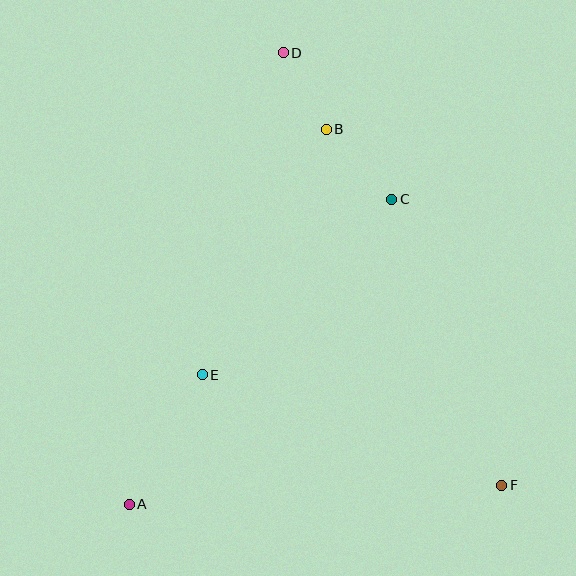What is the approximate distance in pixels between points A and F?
The distance between A and F is approximately 373 pixels.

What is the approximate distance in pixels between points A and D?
The distance between A and D is approximately 477 pixels.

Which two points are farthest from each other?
Points D and F are farthest from each other.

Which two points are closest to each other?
Points B and D are closest to each other.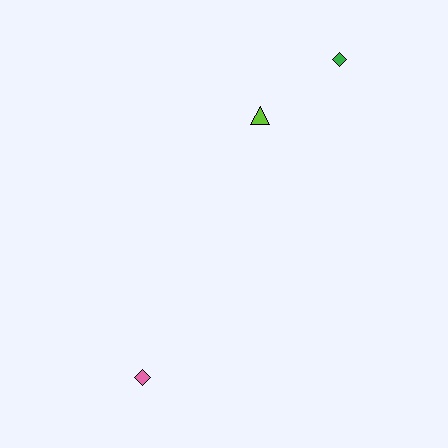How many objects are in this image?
There are 3 objects.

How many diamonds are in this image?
There are 2 diamonds.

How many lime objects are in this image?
There is 1 lime object.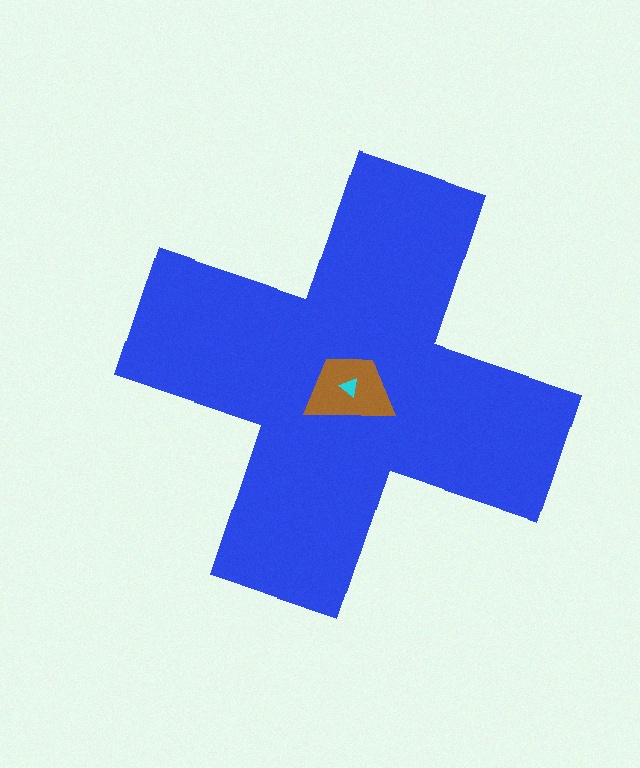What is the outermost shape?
The blue cross.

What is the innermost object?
The cyan triangle.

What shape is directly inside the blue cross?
The brown trapezoid.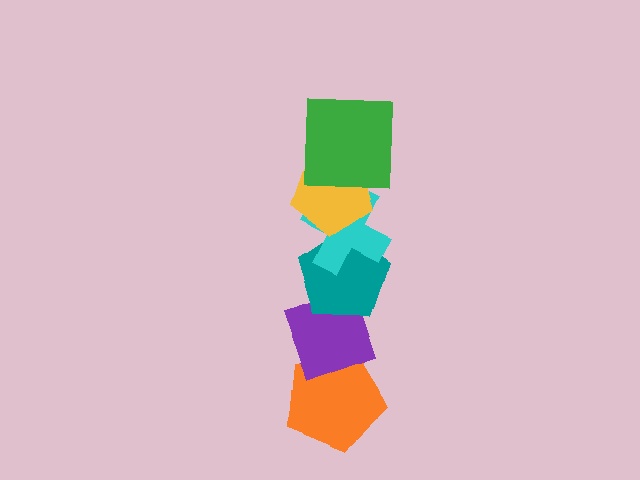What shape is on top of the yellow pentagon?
The green square is on top of the yellow pentagon.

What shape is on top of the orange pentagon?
The purple diamond is on top of the orange pentagon.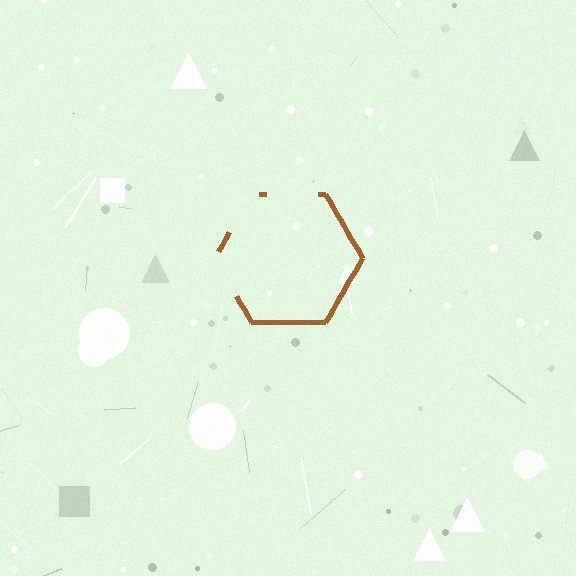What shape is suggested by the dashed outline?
The dashed outline suggests a hexagon.